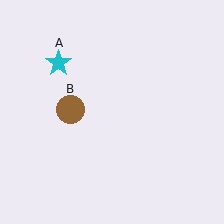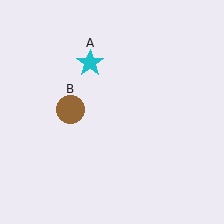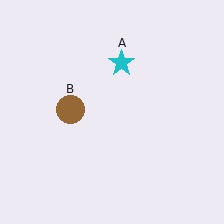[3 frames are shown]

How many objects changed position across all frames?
1 object changed position: cyan star (object A).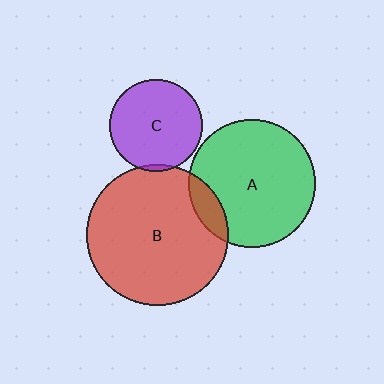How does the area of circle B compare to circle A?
Approximately 1.2 times.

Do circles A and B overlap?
Yes.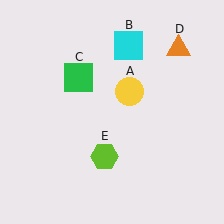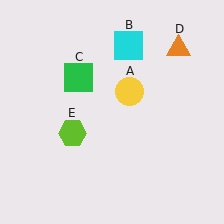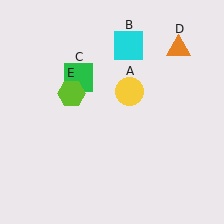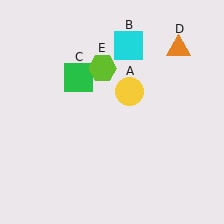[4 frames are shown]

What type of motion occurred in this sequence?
The lime hexagon (object E) rotated clockwise around the center of the scene.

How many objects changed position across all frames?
1 object changed position: lime hexagon (object E).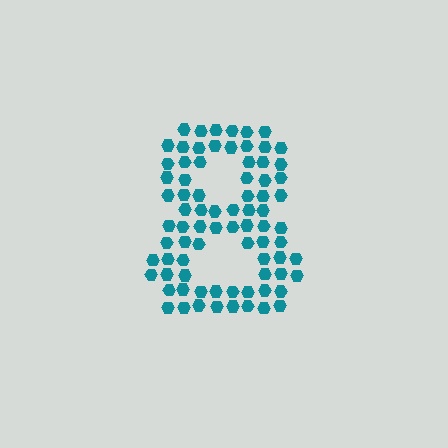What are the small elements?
The small elements are hexagons.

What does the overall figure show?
The overall figure shows the digit 8.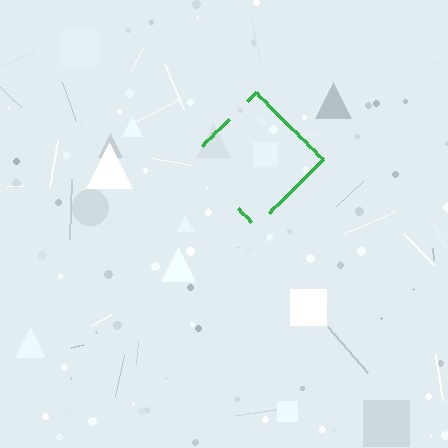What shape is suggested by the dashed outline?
The dashed outline suggests a diamond.